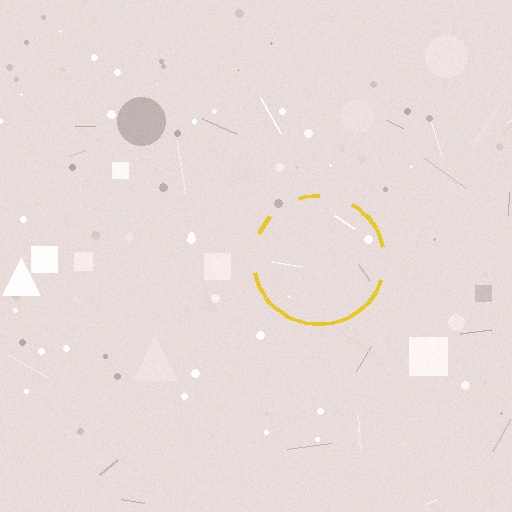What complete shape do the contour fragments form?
The contour fragments form a circle.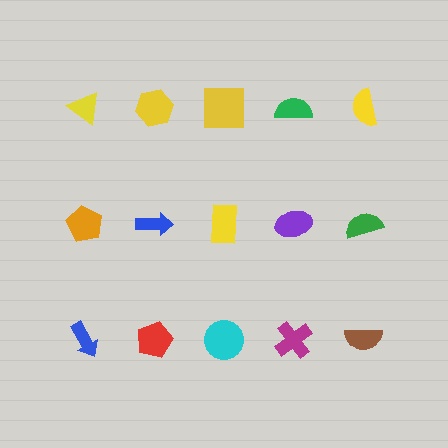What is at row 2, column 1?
An orange pentagon.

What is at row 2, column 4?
A purple ellipse.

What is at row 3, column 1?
A blue arrow.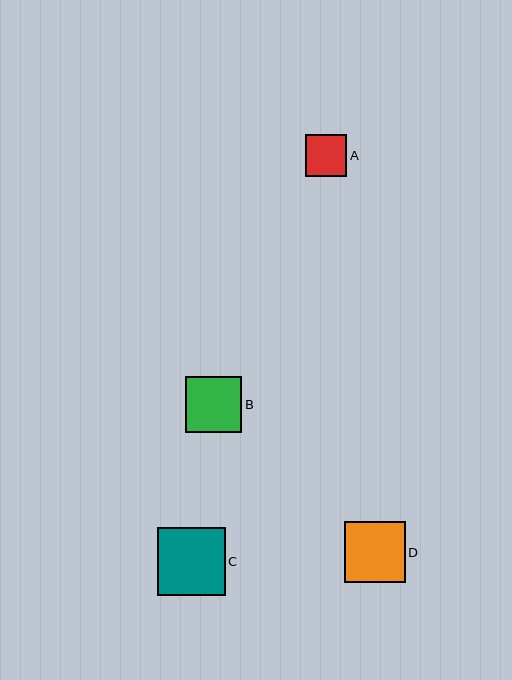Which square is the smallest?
Square A is the smallest with a size of approximately 42 pixels.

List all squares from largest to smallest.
From largest to smallest: C, D, B, A.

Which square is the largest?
Square C is the largest with a size of approximately 68 pixels.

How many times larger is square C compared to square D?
Square C is approximately 1.1 times the size of square D.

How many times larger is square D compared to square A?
Square D is approximately 1.5 times the size of square A.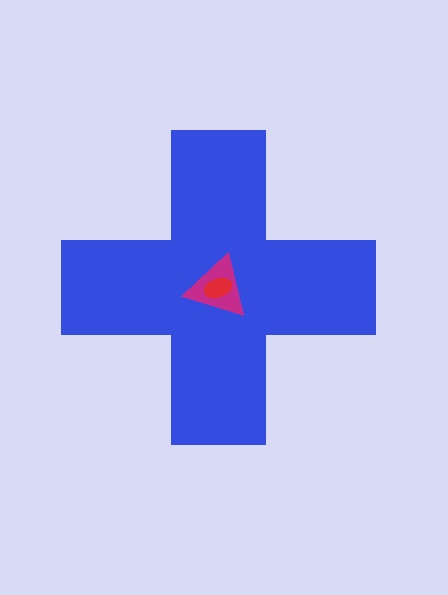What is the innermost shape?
The red ellipse.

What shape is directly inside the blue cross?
The magenta triangle.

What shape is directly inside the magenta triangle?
The red ellipse.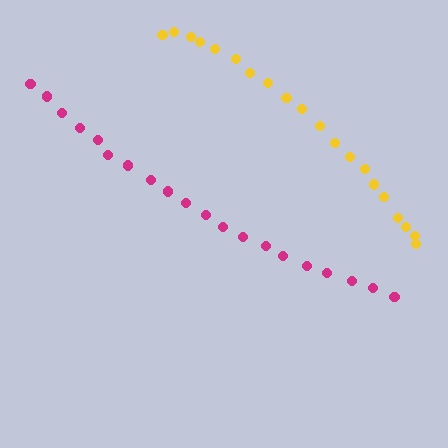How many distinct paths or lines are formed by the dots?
There are 2 distinct paths.